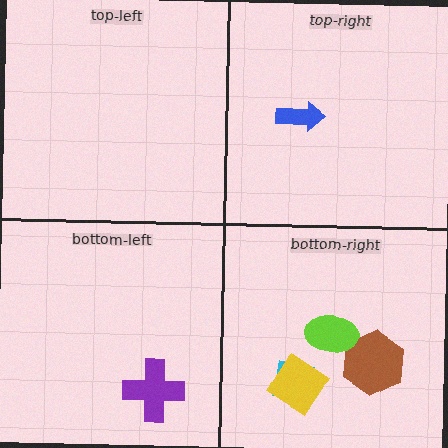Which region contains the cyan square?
The bottom-right region.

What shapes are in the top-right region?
The blue arrow.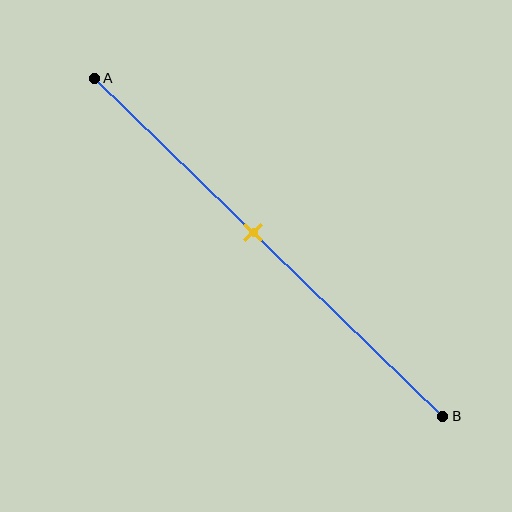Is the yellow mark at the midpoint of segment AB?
No, the mark is at about 45% from A, not at the 50% midpoint.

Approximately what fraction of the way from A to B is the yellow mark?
The yellow mark is approximately 45% of the way from A to B.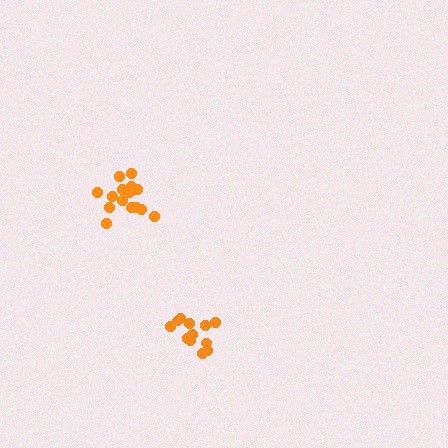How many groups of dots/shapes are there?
There are 2 groups.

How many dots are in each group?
Group 1: 15 dots, Group 2: 13 dots (28 total).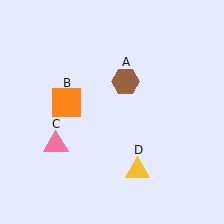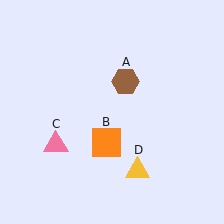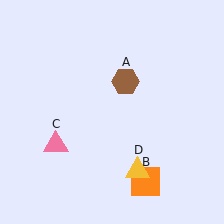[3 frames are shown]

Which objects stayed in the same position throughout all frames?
Brown hexagon (object A) and pink triangle (object C) and yellow triangle (object D) remained stationary.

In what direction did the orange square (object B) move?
The orange square (object B) moved down and to the right.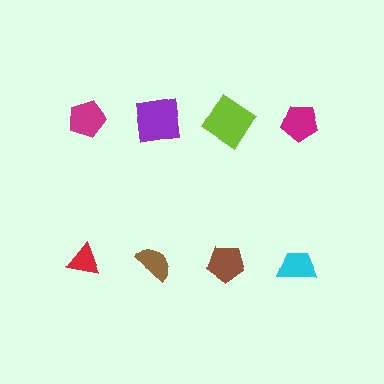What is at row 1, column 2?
A purple square.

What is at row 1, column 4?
A magenta pentagon.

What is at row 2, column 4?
A cyan trapezoid.